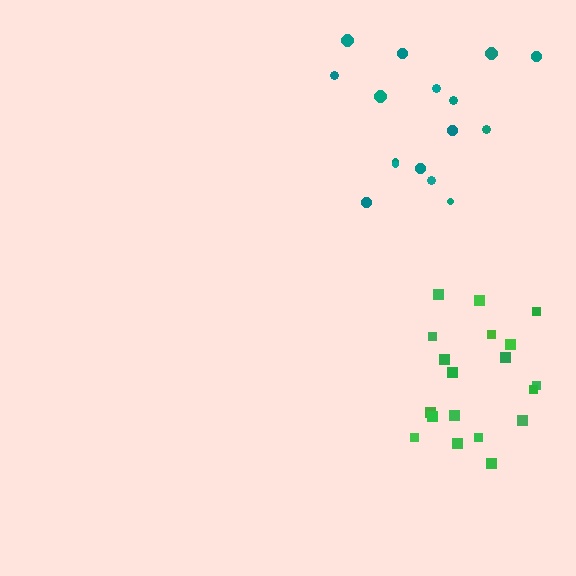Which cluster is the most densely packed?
Green.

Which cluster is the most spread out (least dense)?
Teal.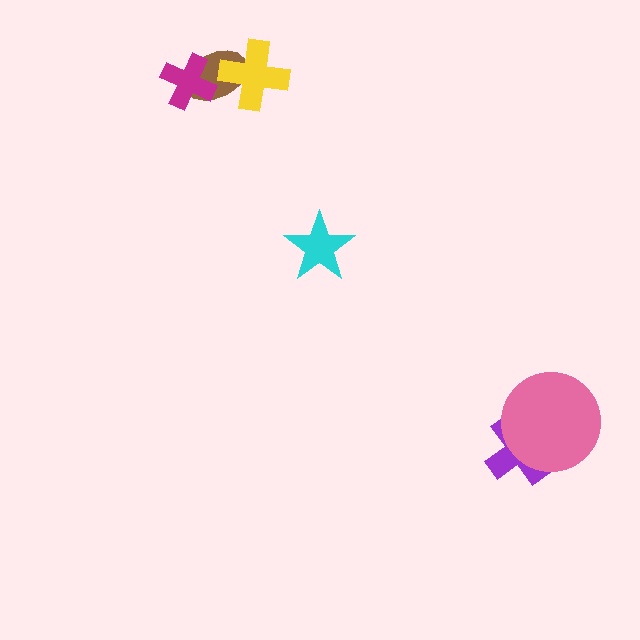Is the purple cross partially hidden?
Yes, it is partially covered by another shape.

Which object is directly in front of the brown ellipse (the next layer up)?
The yellow cross is directly in front of the brown ellipse.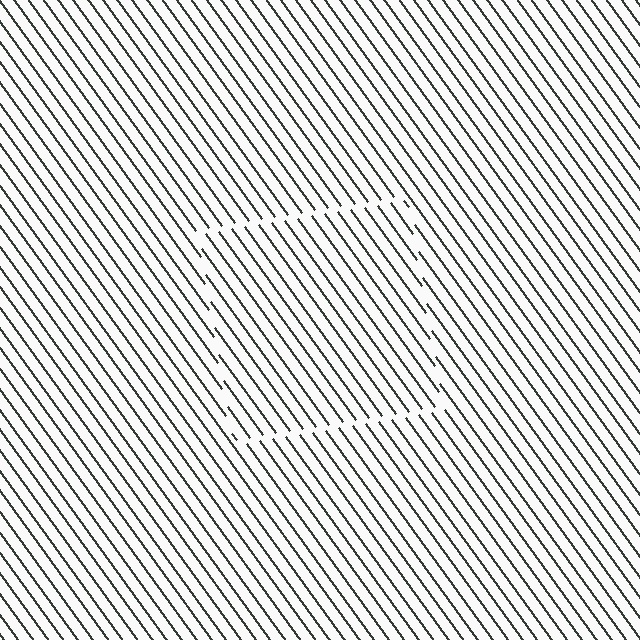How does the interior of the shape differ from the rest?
The interior of the shape contains the same grating, shifted by half a period — the contour is defined by the phase discontinuity where line-ends from the inner and outer gratings abut.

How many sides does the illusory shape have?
4 sides — the line-ends trace a square.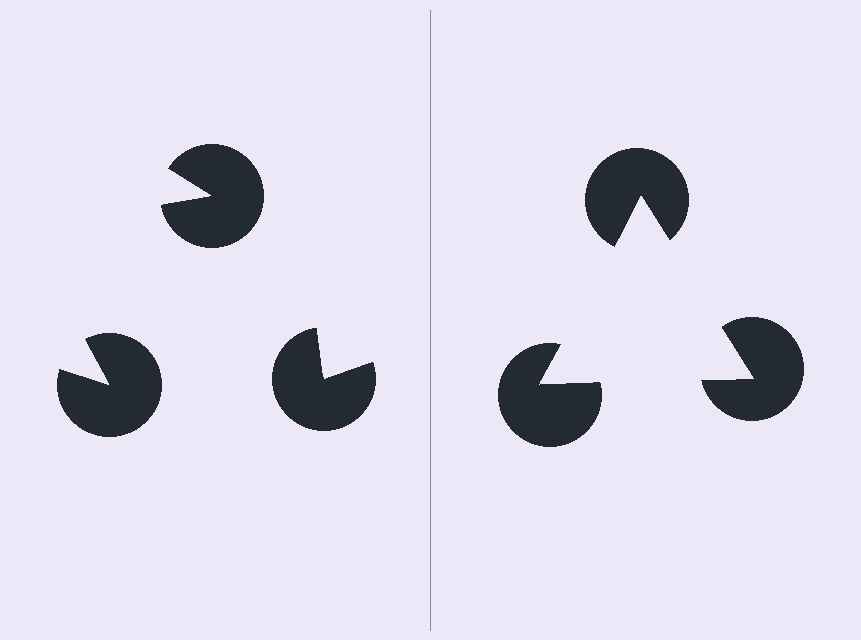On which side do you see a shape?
An illusory triangle appears on the right side. On the left side the wedge cuts are rotated, so no coherent shape forms.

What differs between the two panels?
The pac-man discs are positioned identically on both sides; only the wedge orientations differ. On the right they align to a triangle; on the left they are misaligned.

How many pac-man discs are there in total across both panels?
6 — 3 on each side.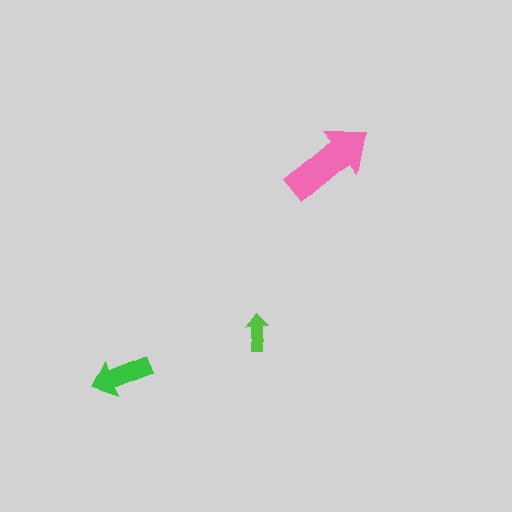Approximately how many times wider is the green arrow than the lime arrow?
About 1.5 times wider.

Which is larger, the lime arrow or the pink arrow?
The pink one.